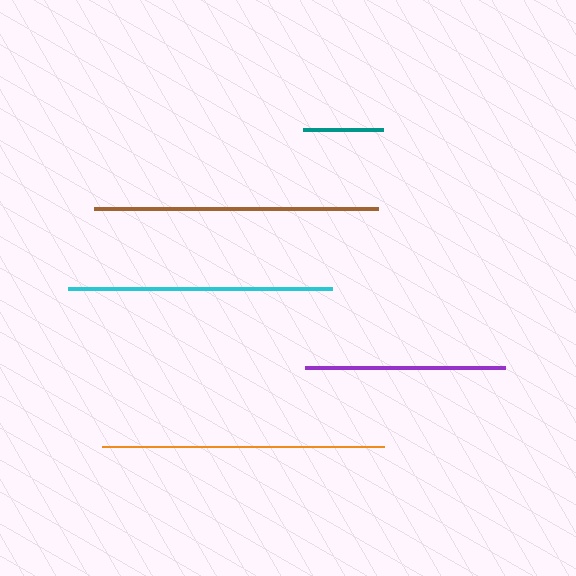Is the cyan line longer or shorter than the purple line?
The cyan line is longer than the purple line.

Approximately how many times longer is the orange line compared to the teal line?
The orange line is approximately 3.5 times the length of the teal line.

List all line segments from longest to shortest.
From longest to shortest: brown, orange, cyan, purple, teal.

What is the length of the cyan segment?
The cyan segment is approximately 263 pixels long.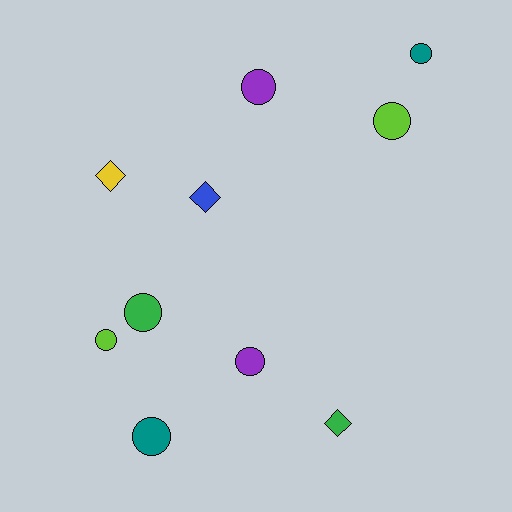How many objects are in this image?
There are 10 objects.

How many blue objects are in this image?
There is 1 blue object.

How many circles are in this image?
There are 7 circles.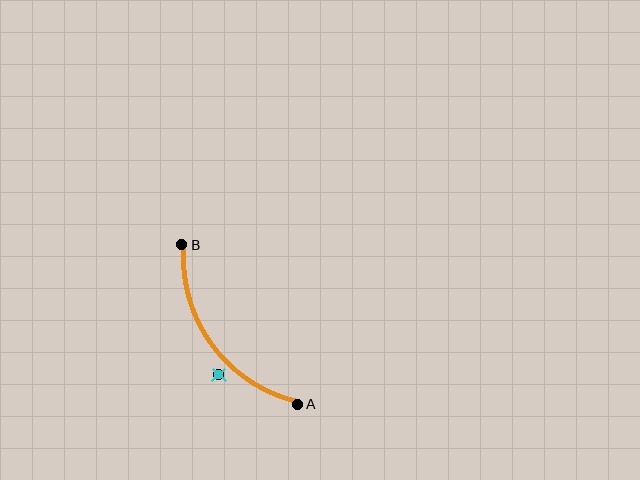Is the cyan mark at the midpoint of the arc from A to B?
No — the cyan mark does not lie on the arc at all. It sits slightly outside the curve.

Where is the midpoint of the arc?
The arc midpoint is the point on the curve farthest from the straight line joining A and B. It sits below and to the left of that line.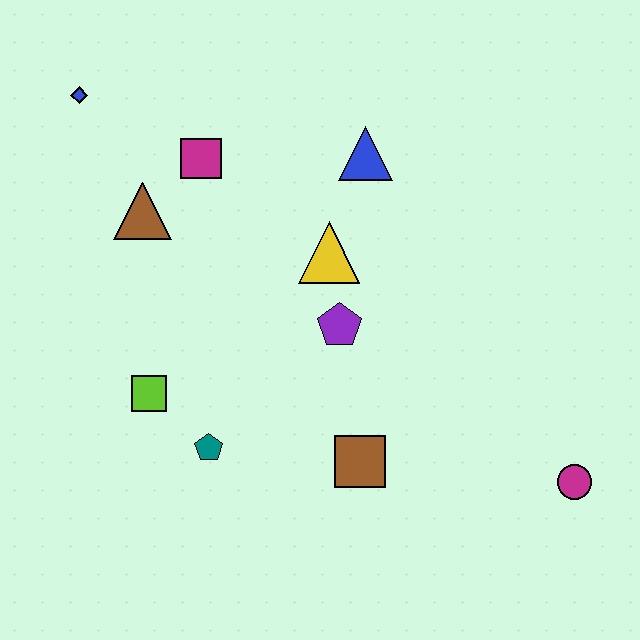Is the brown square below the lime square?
Yes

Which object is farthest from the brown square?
The blue diamond is farthest from the brown square.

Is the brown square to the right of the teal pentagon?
Yes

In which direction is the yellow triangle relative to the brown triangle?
The yellow triangle is to the right of the brown triangle.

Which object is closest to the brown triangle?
The magenta square is closest to the brown triangle.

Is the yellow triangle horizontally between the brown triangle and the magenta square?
No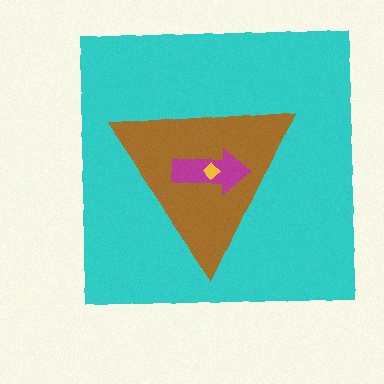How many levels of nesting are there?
4.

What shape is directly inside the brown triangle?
The magenta arrow.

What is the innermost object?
The yellow diamond.